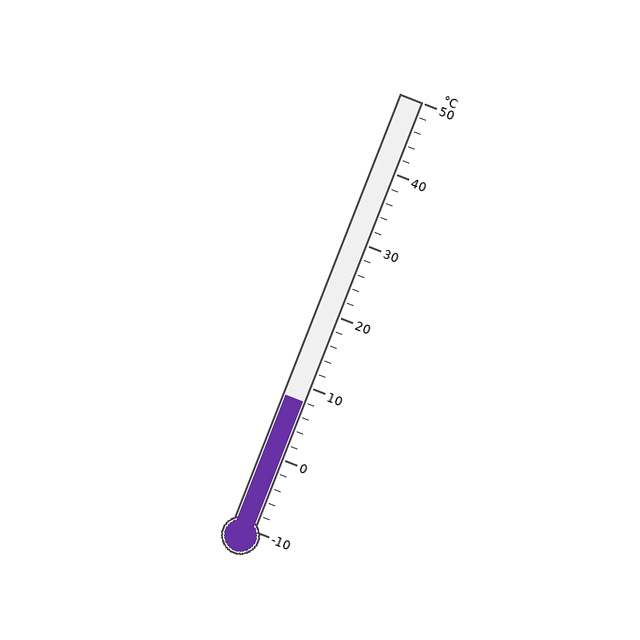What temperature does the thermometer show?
The thermometer shows approximately 8°C.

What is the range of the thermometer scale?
The thermometer scale ranges from -10°C to 50°C.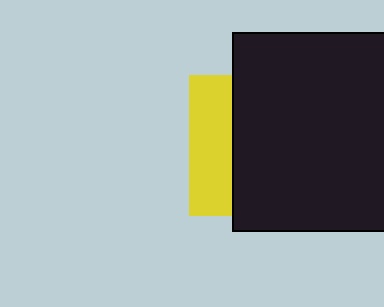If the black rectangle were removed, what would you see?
You would see the complete yellow square.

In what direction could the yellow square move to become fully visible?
The yellow square could move left. That would shift it out from behind the black rectangle entirely.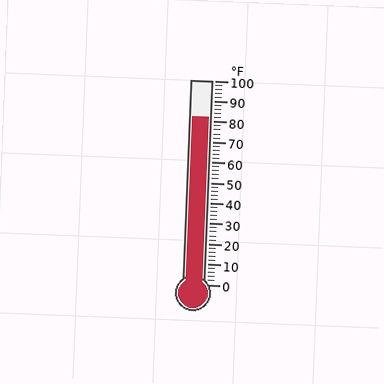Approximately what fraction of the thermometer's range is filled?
The thermometer is filled to approximately 80% of its range.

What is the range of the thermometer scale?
The thermometer scale ranges from 0°F to 100°F.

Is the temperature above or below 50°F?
The temperature is above 50°F.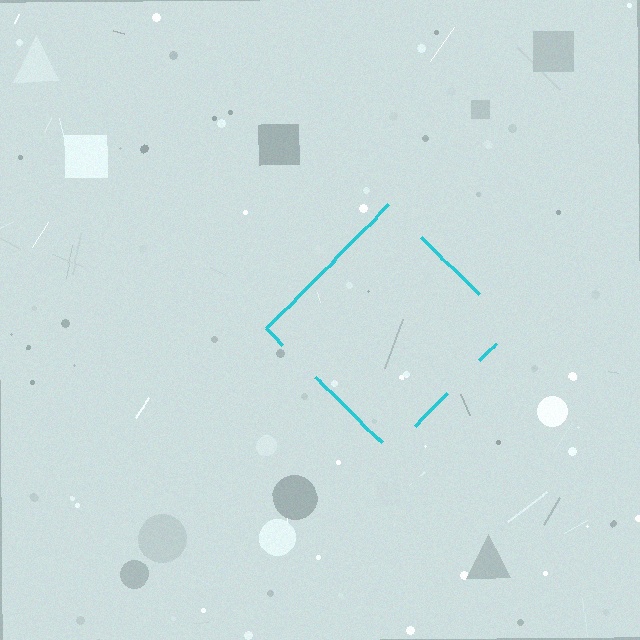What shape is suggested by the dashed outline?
The dashed outline suggests a diamond.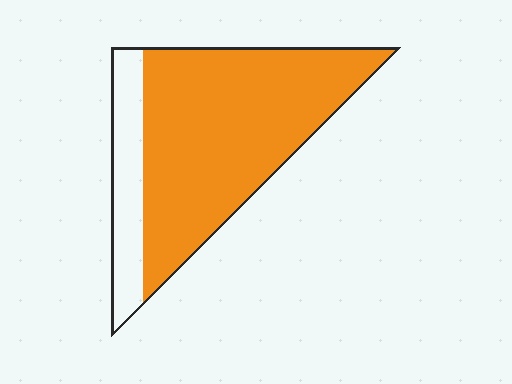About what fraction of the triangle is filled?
About four fifths (4/5).